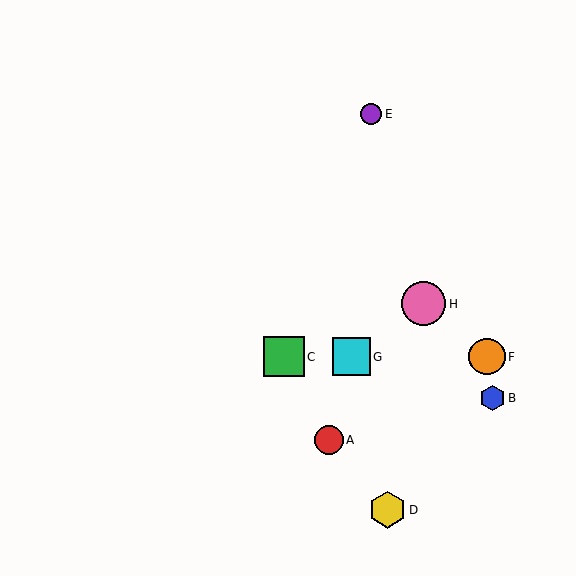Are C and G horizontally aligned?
Yes, both are at y≈357.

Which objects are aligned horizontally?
Objects C, F, G are aligned horizontally.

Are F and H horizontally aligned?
No, F is at y≈357 and H is at y≈304.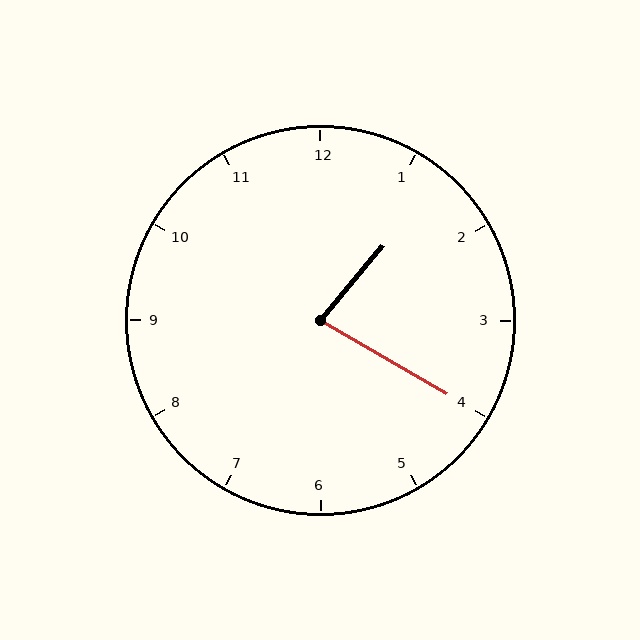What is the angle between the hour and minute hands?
Approximately 80 degrees.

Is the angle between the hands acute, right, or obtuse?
It is acute.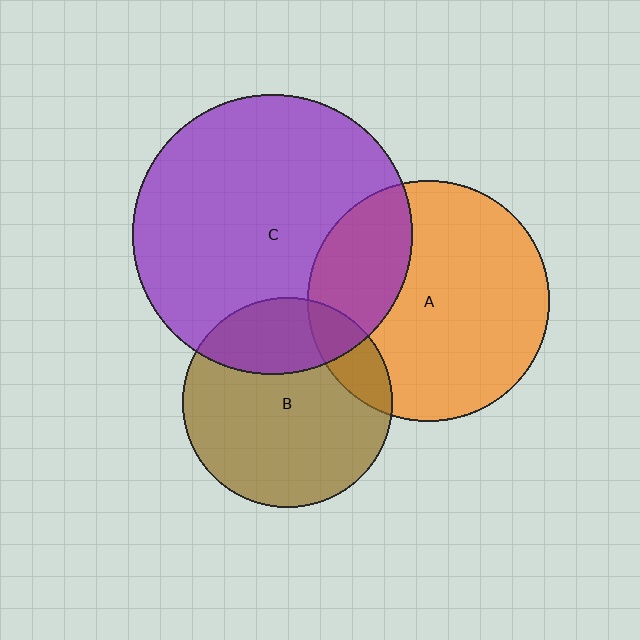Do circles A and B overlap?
Yes.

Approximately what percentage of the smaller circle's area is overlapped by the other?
Approximately 15%.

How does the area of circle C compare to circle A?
Approximately 1.3 times.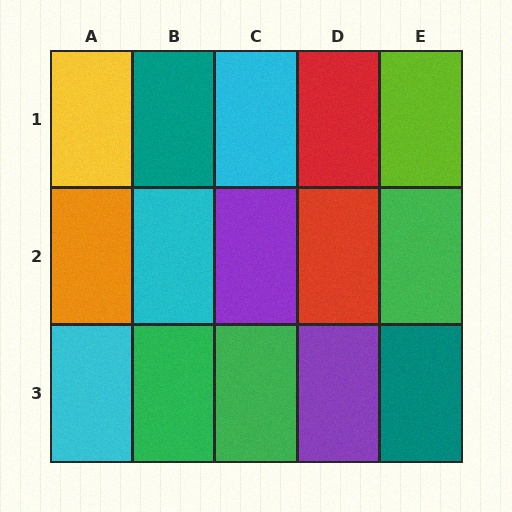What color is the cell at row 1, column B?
Teal.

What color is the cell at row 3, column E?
Teal.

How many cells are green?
3 cells are green.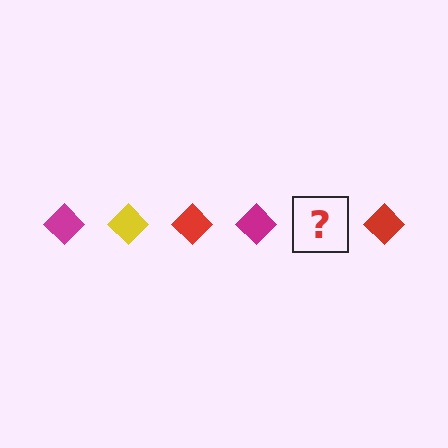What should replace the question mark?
The question mark should be replaced with a yellow diamond.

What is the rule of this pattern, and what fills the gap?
The rule is that the pattern cycles through magenta, yellow, red diamonds. The gap should be filled with a yellow diamond.